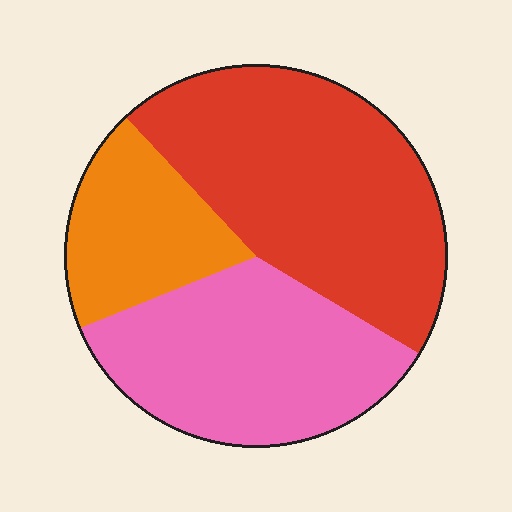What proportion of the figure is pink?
Pink takes up about one third (1/3) of the figure.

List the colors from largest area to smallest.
From largest to smallest: red, pink, orange.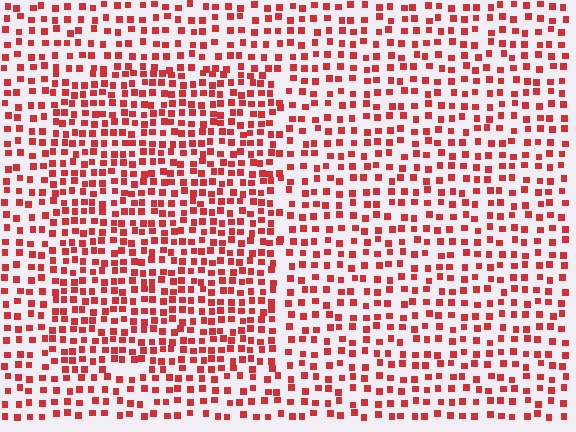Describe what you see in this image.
The image contains small red elements arranged at two different densities. A rectangle-shaped region is visible where the elements are more densely packed than the surrounding area.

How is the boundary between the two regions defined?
The boundary is defined by a change in element density (approximately 1.6x ratio). All elements are the same color, size, and shape.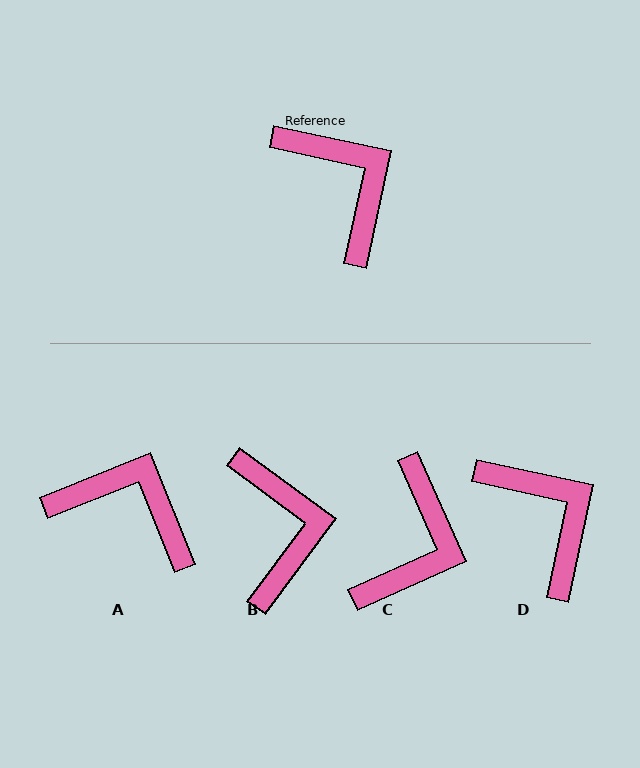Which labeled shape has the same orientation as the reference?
D.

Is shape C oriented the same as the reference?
No, it is off by about 54 degrees.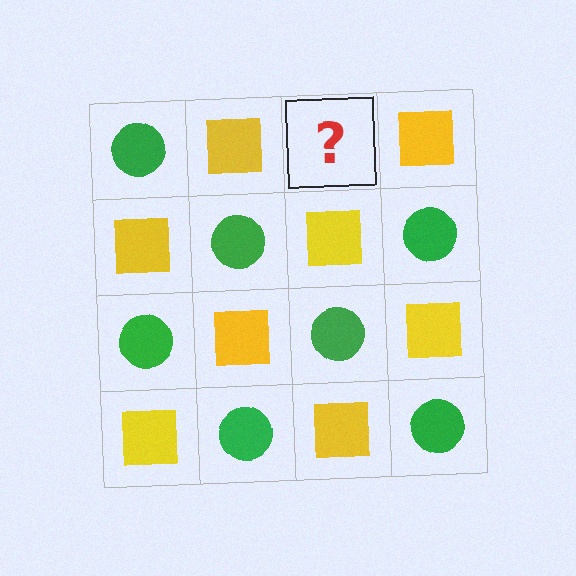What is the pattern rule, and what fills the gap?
The rule is that it alternates green circle and yellow square in a checkerboard pattern. The gap should be filled with a green circle.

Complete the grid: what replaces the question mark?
The question mark should be replaced with a green circle.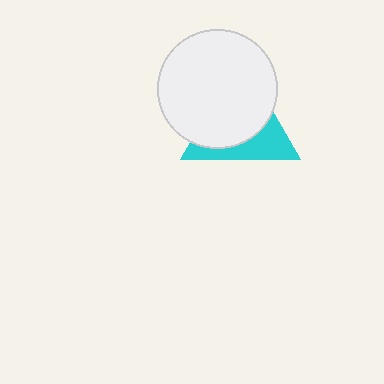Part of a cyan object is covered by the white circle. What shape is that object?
It is a triangle.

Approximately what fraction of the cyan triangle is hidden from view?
Roughly 65% of the cyan triangle is hidden behind the white circle.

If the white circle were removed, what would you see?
You would see the complete cyan triangle.